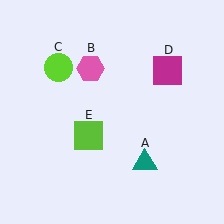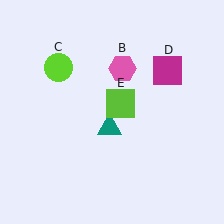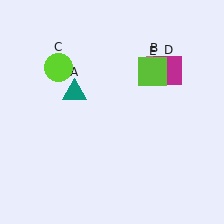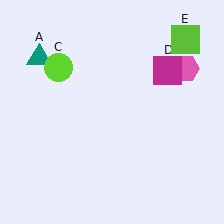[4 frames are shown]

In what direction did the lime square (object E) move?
The lime square (object E) moved up and to the right.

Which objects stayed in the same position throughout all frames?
Lime circle (object C) and magenta square (object D) remained stationary.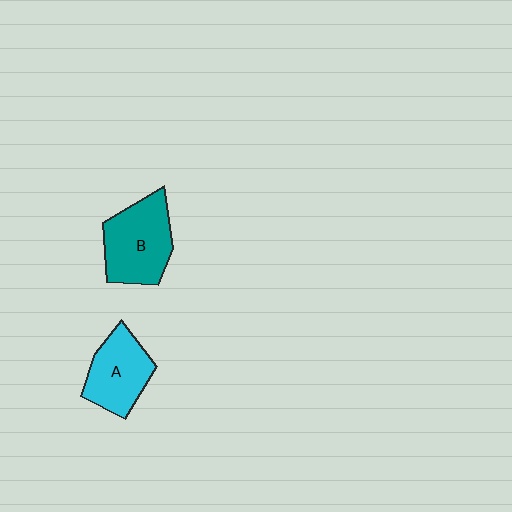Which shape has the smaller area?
Shape A (cyan).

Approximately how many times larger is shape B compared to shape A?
Approximately 1.2 times.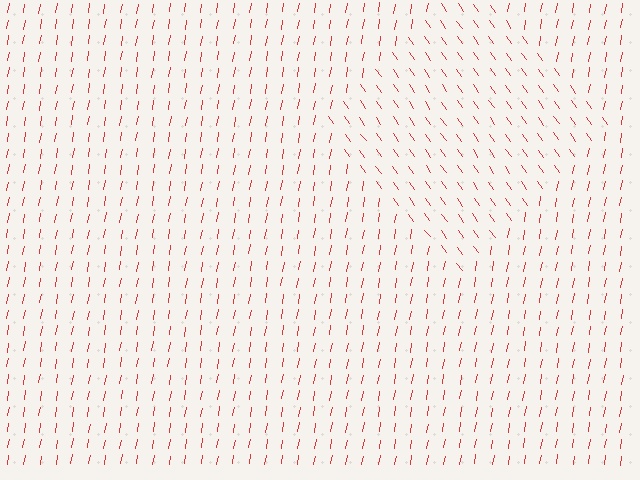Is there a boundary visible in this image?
Yes, there is a texture boundary formed by a change in line orientation.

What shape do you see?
I see a diamond.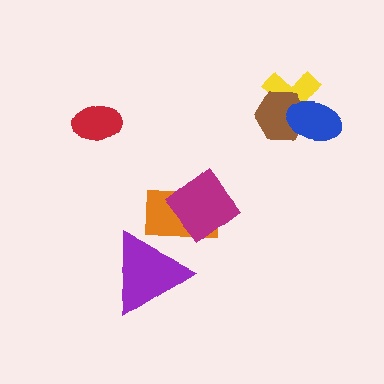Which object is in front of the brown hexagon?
The blue ellipse is in front of the brown hexagon.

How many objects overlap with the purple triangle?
1 object overlaps with the purple triangle.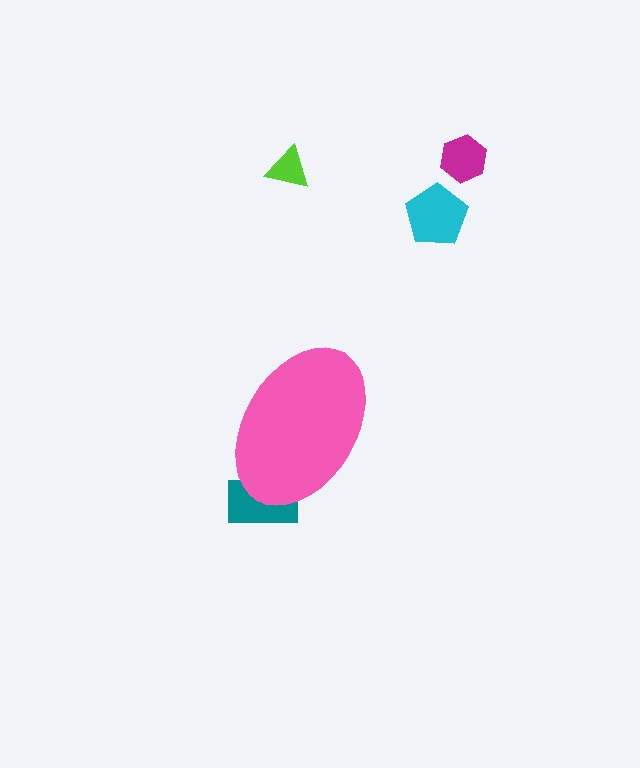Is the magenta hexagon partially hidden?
No, the magenta hexagon is fully visible.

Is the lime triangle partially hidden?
No, the lime triangle is fully visible.